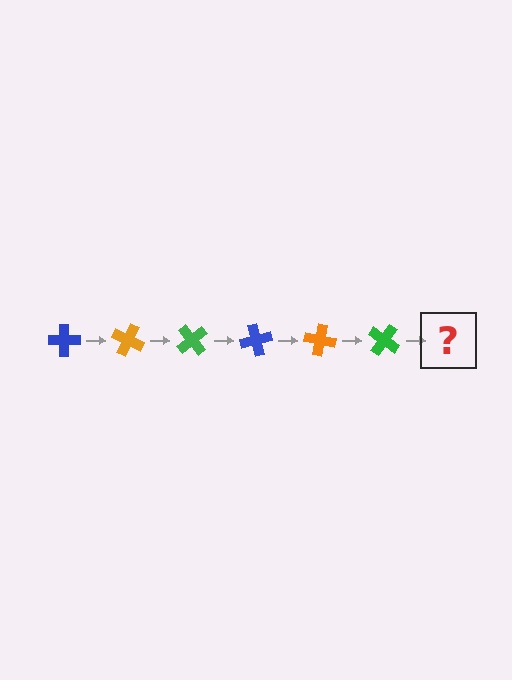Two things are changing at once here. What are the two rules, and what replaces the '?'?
The two rules are that it rotates 25 degrees each step and the color cycles through blue, orange, and green. The '?' should be a blue cross, rotated 150 degrees from the start.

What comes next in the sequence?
The next element should be a blue cross, rotated 150 degrees from the start.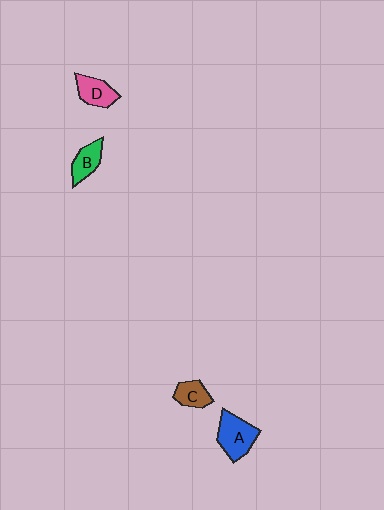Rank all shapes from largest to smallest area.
From largest to smallest: A (blue), D (pink), B (green), C (brown).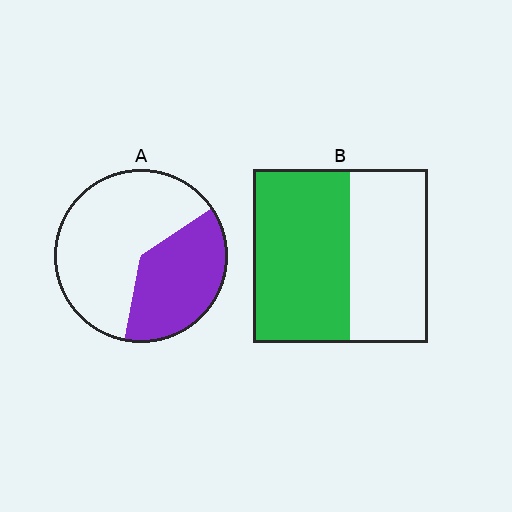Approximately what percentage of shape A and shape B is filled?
A is approximately 40% and B is approximately 55%.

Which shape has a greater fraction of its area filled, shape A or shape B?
Shape B.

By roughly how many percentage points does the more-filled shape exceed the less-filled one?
By roughly 20 percentage points (B over A).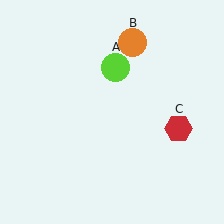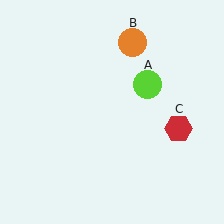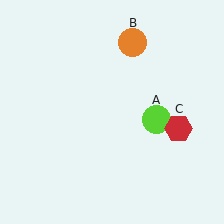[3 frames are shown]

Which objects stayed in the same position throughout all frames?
Orange circle (object B) and red hexagon (object C) remained stationary.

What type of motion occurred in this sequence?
The lime circle (object A) rotated clockwise around the center of the scene.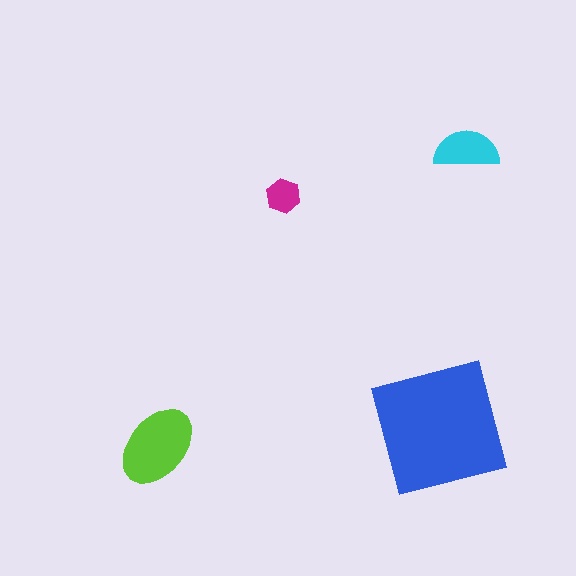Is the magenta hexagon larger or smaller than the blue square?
Smaller.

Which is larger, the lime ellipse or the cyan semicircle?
The lime ellipse.